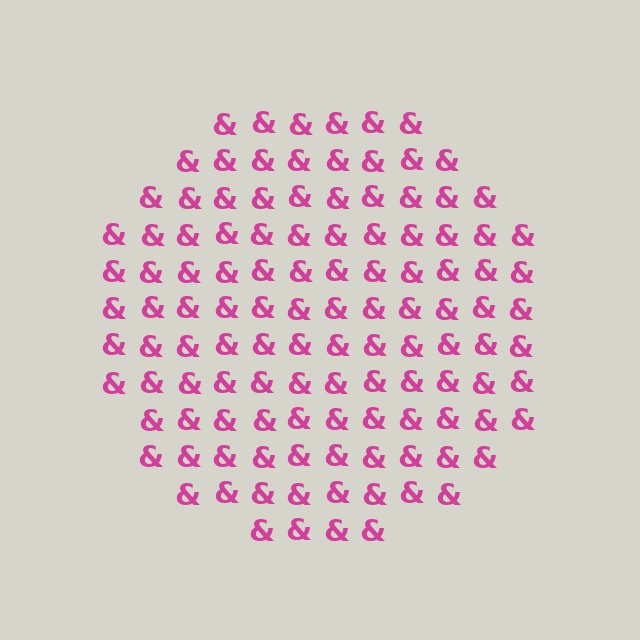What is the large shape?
The large shape is a circle.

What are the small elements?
The small elements are ampersands.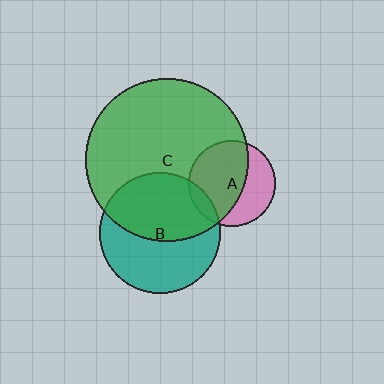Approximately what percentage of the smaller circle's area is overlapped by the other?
Approximately 50%.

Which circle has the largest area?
Circle C (green).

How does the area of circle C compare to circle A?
Approximately 3.6 times.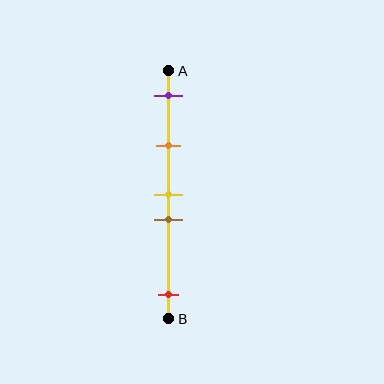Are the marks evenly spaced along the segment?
No, the marks are not evenly spaced.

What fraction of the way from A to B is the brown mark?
The brown mark is approximately 60% (0.6) of the way from A to B.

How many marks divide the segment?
There are 5 marks dividing the segment.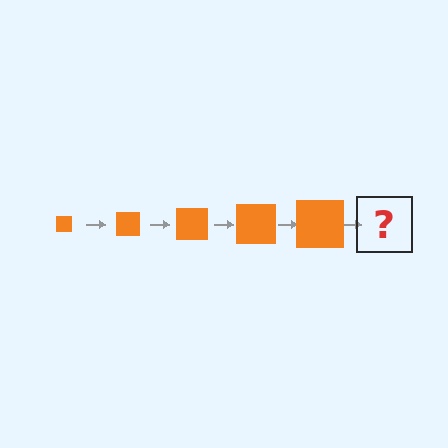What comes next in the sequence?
The next element should be an orange square, larger than the previous one.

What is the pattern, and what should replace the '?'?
The pattern is that the square gets progressively larger each step. The '?' should be an orange square, larger than the previous one.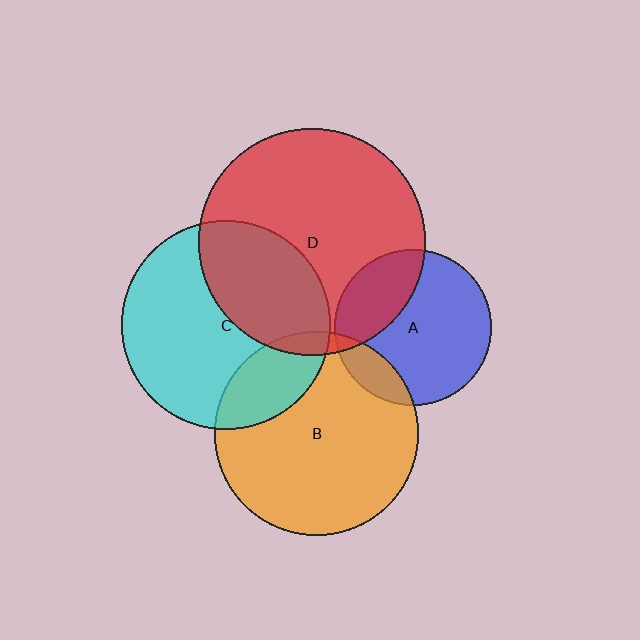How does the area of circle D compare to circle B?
Approximately 1.2 times.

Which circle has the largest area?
Circle D (red).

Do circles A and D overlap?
Yes.